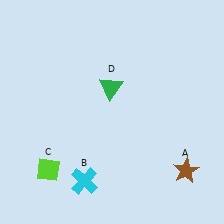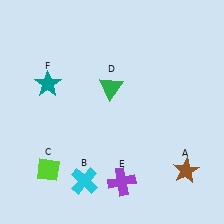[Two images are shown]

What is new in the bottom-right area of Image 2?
A purple cross (E) was added in the bottom-right area of Image 2.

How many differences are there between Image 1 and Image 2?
There are 2 differences between the two images.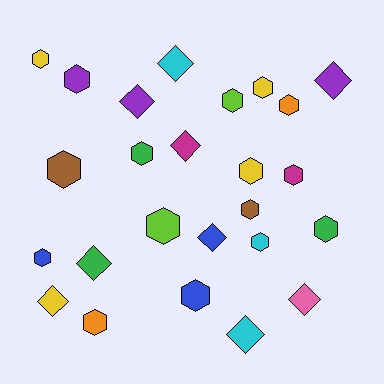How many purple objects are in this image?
There are 3 purple objects.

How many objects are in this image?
There are 25 objects.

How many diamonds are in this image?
There are 9 diamonds.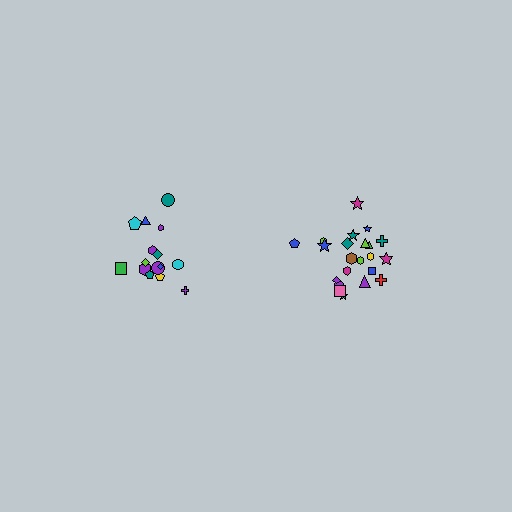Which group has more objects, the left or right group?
The right group.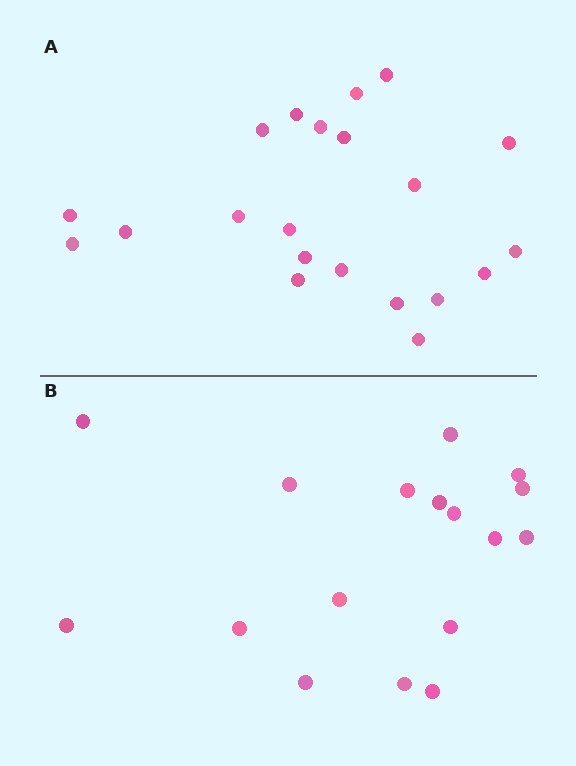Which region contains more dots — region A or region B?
Region A (the top region) has more dots.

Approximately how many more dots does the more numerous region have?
Region A has about 4 more dots than region B.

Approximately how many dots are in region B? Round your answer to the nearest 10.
About 20 dots. (The exact count is 17, which rounds to 20.)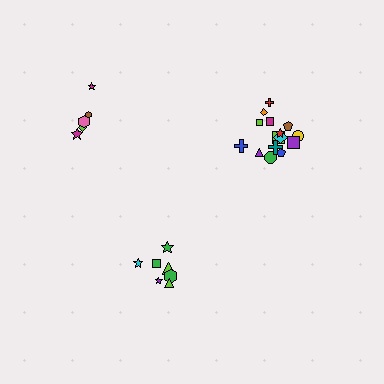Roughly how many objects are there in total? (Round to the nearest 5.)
Roughly 25 objects in total.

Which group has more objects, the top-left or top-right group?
The top-right group.